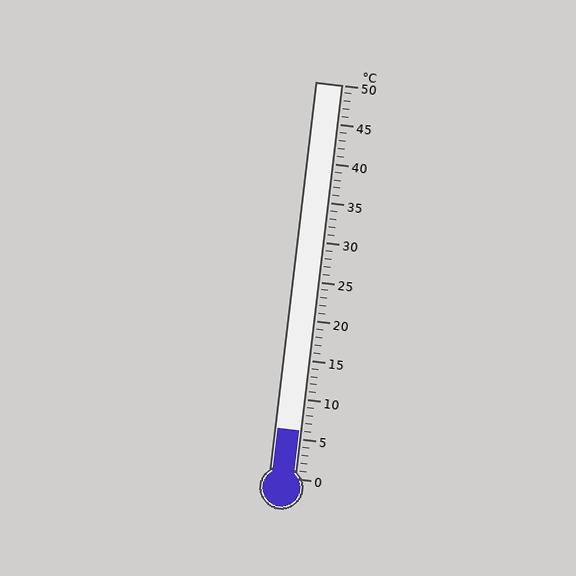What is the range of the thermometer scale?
The thermometer scale ranges from 0°C to 50°C.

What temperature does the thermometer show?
The thermometer shows approximately 6°C.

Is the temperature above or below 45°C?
The temperature is below 45°C.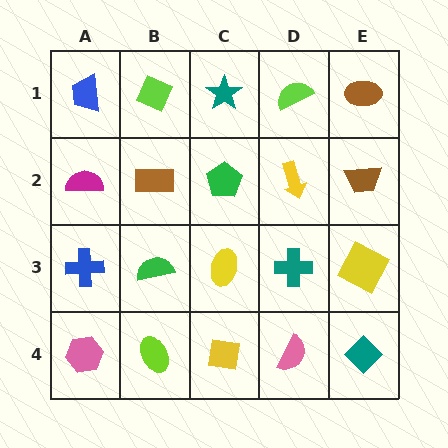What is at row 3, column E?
A yellow square.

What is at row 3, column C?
A yellow ellipse.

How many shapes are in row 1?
5 shapes.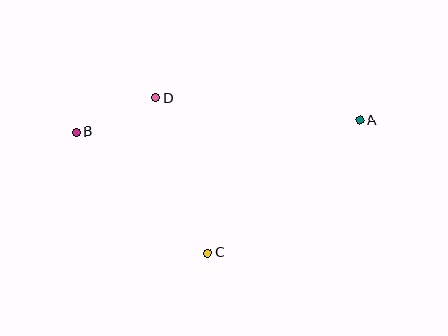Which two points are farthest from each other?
Points A and B are farthest from each other.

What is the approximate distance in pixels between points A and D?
The distance between A and D is approximately 205 pixels.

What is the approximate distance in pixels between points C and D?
The distance between C and D is approximately 163 pixels.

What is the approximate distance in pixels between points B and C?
The distance between B and C is approximately 179 pixels.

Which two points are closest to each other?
Points B and D are closest to each other.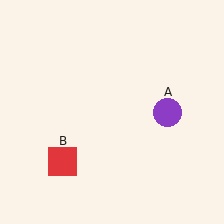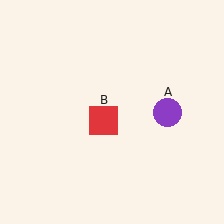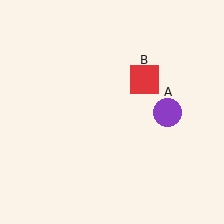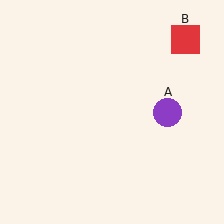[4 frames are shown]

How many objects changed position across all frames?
1 object changed position: red square (object B).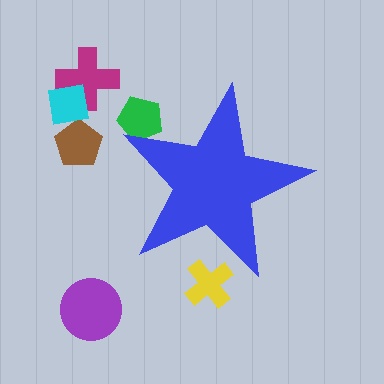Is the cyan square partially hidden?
No, the cyan square is fully visible.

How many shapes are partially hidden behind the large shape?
2 shapes are partially hidden.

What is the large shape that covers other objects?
A blue star.